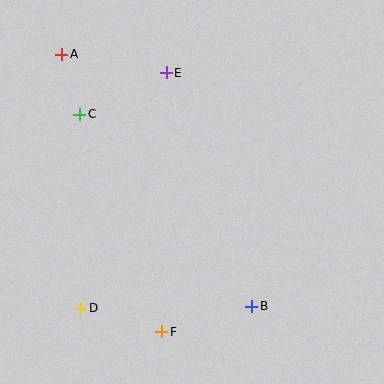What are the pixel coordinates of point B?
Point B is at (252, 306).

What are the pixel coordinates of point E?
Point E is at (166, 73).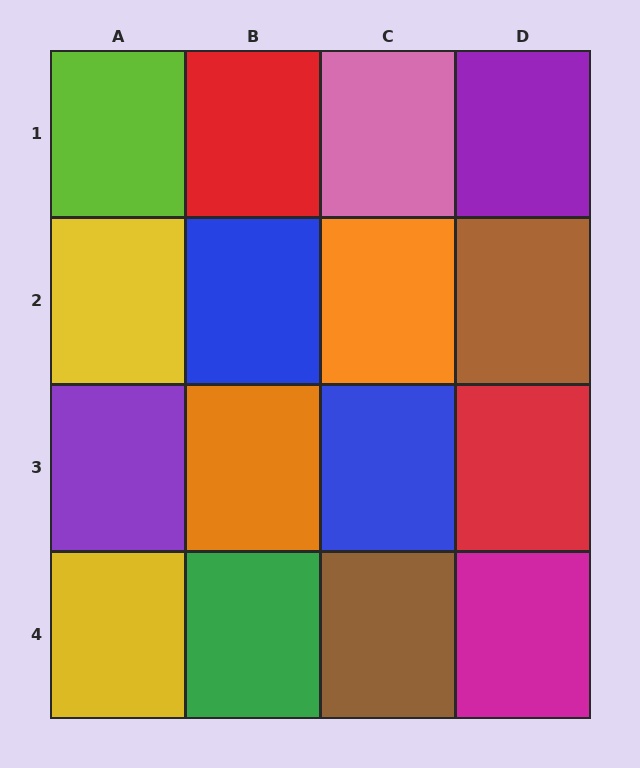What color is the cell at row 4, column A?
Yellow.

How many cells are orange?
2 cells are orange.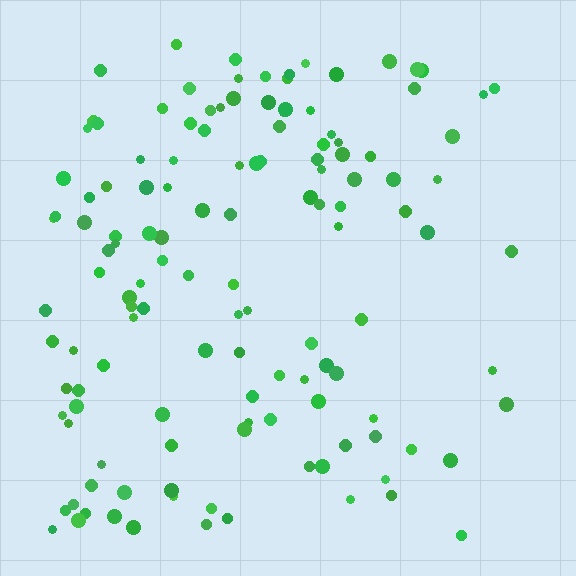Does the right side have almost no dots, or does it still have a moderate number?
Still a moderate number, just noticeably fewer than the left.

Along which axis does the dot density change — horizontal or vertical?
Horizontal.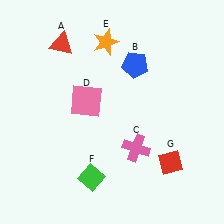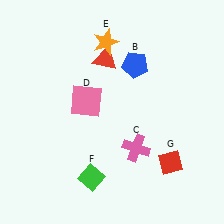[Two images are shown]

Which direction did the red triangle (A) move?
The red triangle (A) moved right.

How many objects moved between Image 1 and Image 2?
1 object moved between the two images.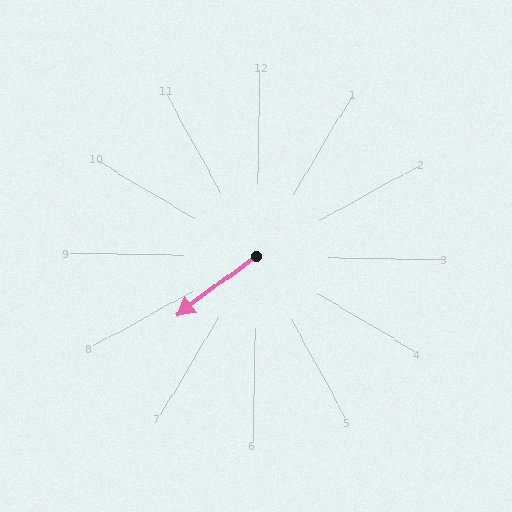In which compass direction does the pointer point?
Southwest.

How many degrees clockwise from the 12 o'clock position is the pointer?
Approximately 232 degrees.